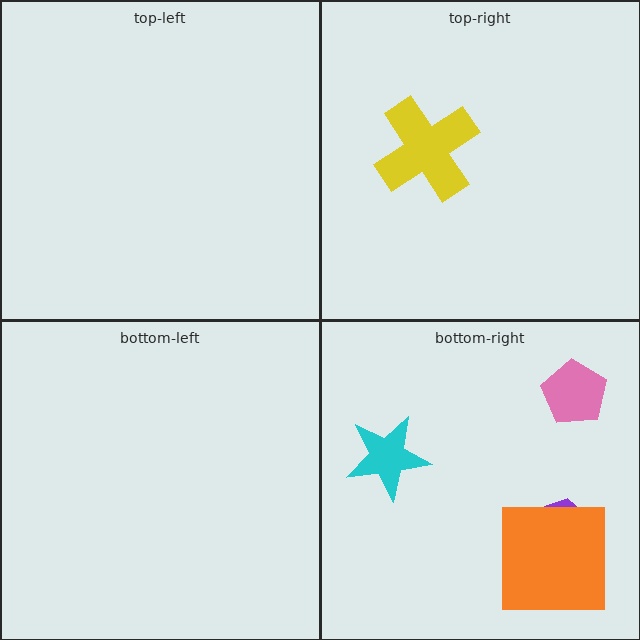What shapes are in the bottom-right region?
The purple hexagon, the orange square, the cyan star, the pink pentagon.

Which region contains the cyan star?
The bottom-right region.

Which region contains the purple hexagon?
The bottom-right region.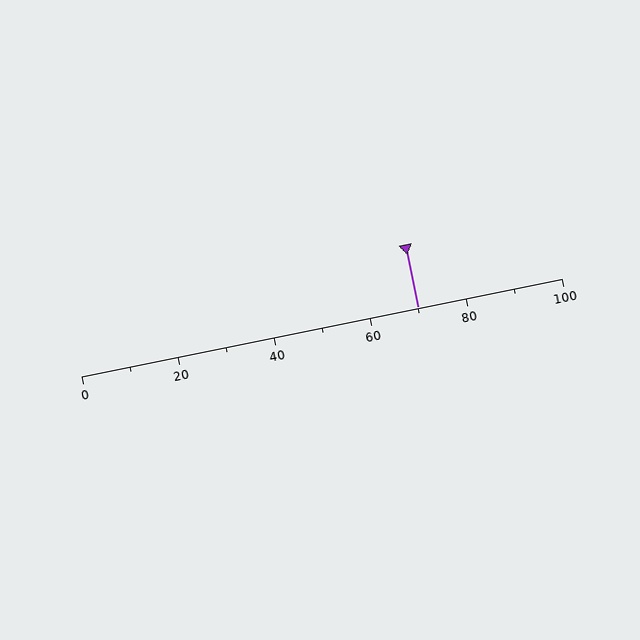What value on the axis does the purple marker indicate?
The marker indicates approximately 70.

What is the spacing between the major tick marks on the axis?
The major ticks are spaced 20 apart.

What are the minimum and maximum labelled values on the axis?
The axis runs from 0 to 100.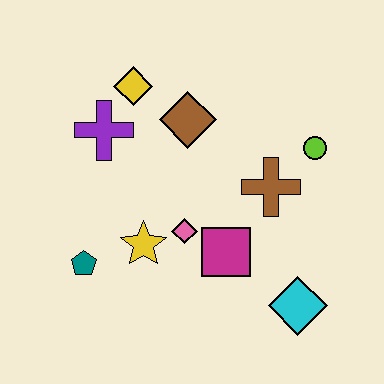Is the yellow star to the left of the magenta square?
Yes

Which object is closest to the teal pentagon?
The yellow star is closest to the teal pentagon.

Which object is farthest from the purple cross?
The cyan diamond is farthest from the purple cross.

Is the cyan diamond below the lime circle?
Yes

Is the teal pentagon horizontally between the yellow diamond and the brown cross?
No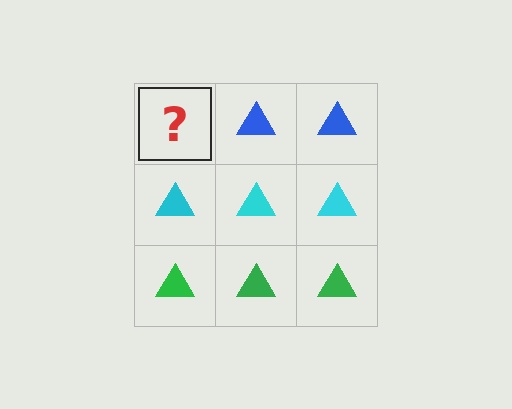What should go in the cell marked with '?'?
The missing cell should contain a blue triangle.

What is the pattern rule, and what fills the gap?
The rule is that each row has a consistent color. The gap should be filled with a blue triangle.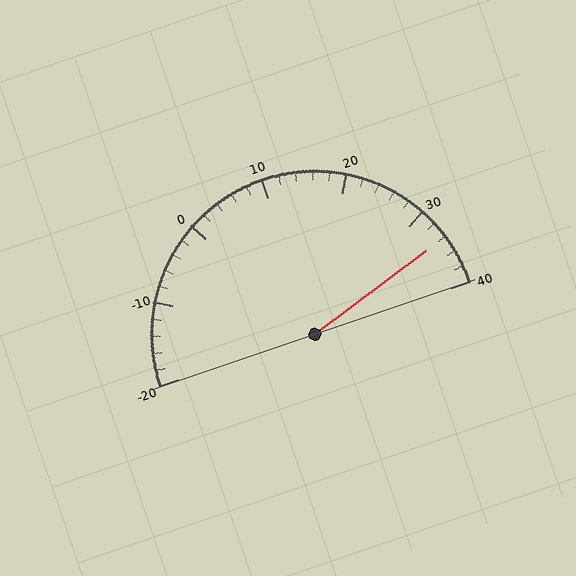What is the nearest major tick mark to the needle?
The nearest major tick mark is 30.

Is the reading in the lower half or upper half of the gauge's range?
The reading is in the upper half of the range (-20 to 40).